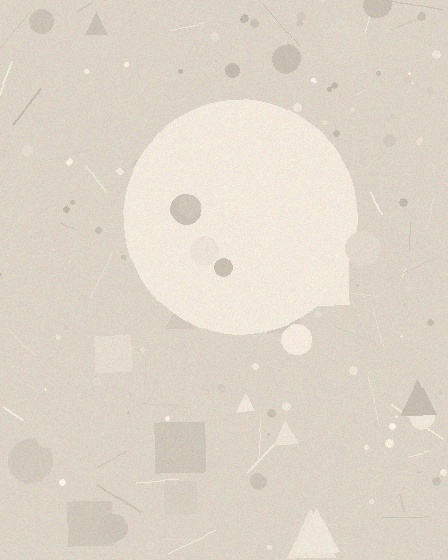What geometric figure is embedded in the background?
A circle is embedded in the background.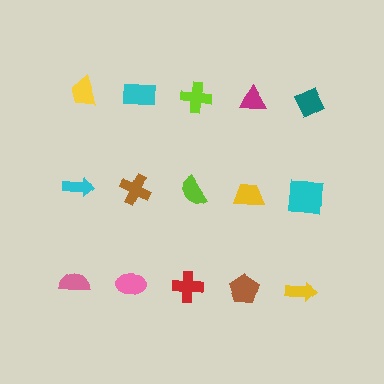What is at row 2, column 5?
A cyan square.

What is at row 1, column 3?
A lime cross.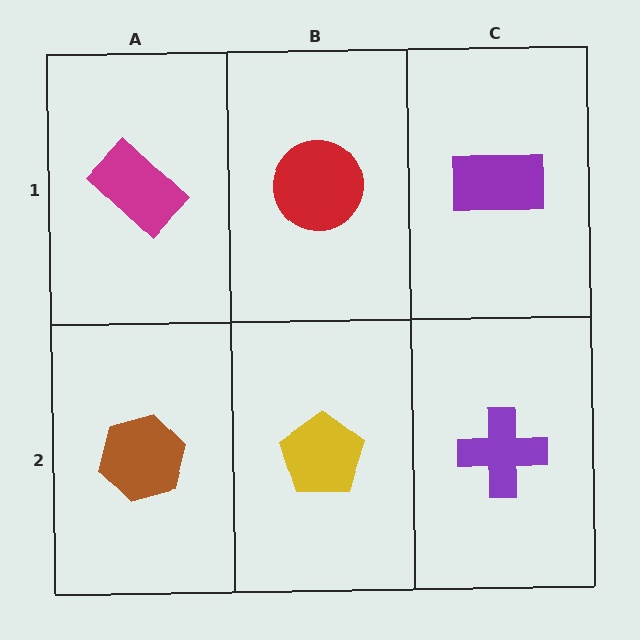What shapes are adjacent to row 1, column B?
A yellow pentagon (row 2, column B), a magenta rectangle (row 1, column A), a purple rectangle (row 1, column C).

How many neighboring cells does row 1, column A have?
2.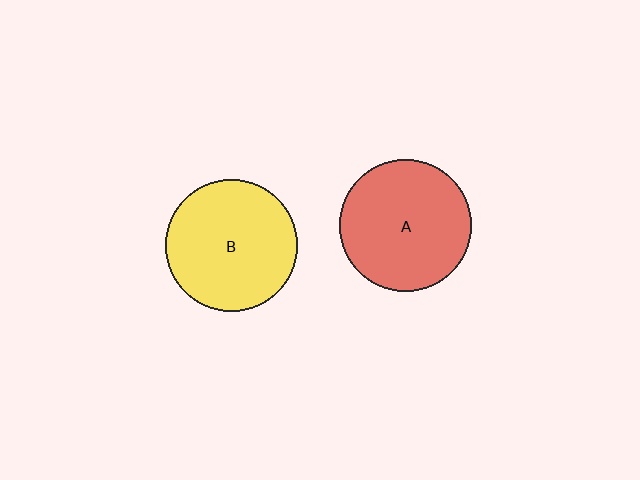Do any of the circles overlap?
No, none of the circles overlap.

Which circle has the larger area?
Circle B (yellow).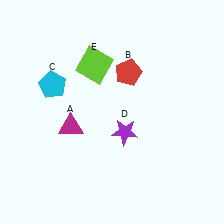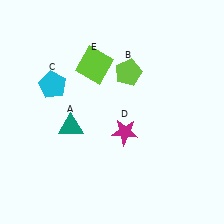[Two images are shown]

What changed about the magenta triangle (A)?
In Image 1, A is magenta. In Image 2, it changed to teal.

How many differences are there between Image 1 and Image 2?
There are 3 differences between the two images.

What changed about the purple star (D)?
In Image 1, D is purple. In Image 2, it changed to magenta.